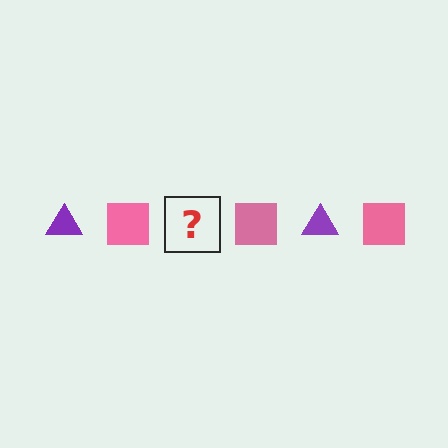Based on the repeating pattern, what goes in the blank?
The blank should be a purple triangle.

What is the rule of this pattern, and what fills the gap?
The rule is that the pattern alternates between purple triangle and pink square. The gap should be filled with a purple triangle.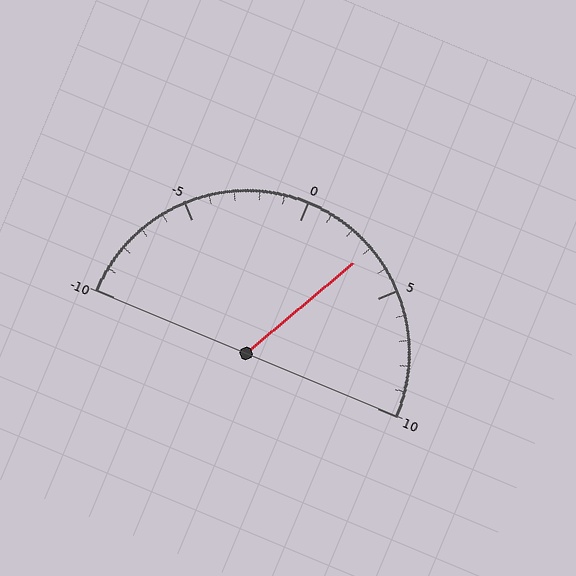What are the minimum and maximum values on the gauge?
The gauge ranges from -10 to 10.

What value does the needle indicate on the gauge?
The needle indicates approximately 3.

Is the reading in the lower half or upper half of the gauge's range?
The reading is in the upper half of the range (-10 to 10).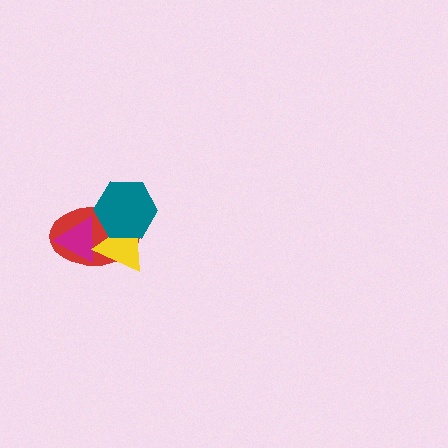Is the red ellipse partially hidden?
Yes, it is partially covered by another shape.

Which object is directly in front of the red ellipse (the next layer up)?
The magenta triangle is directly in front of the red ellipse.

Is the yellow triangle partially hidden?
Yes, it is partially covered by another shape.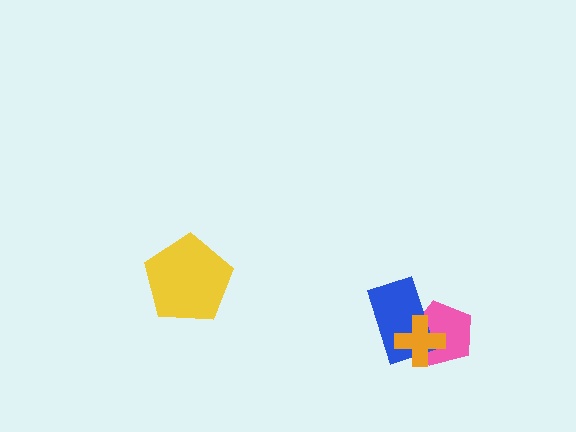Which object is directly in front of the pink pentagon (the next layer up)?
The blue rectangle is directly in front of the pink pentagon.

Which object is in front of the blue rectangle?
The orange cross is in front of the blue rectangle.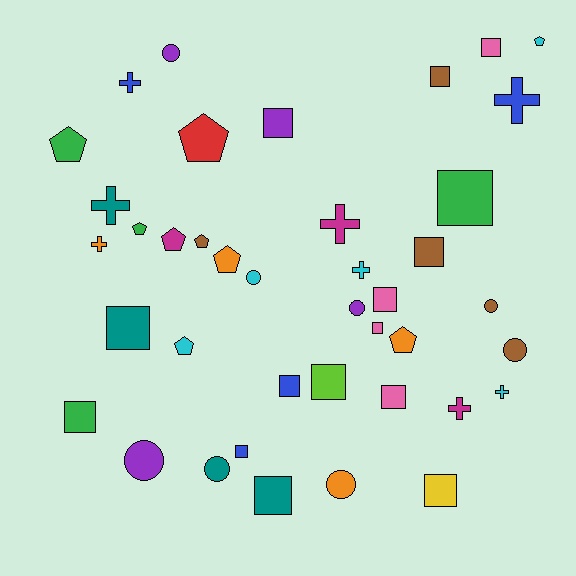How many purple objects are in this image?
There are 4 purple objects.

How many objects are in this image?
There are 40 objects.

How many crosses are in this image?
There are 8 crosses.